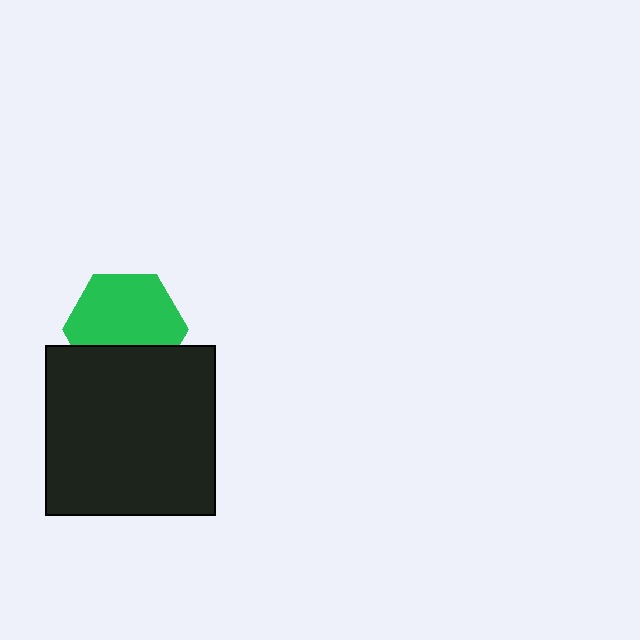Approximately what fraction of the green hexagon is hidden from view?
Roughly 32% of the green hexagon is hidden behind the black square.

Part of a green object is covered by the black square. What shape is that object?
It is a hexagon.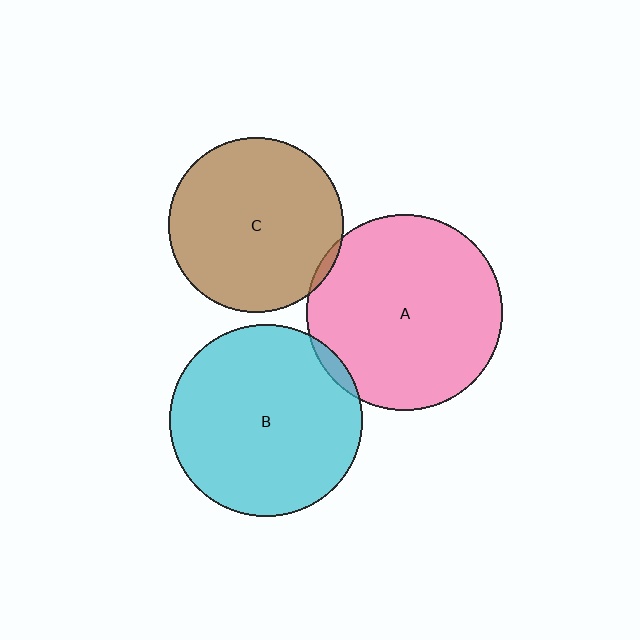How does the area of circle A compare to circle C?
Approximately 1.3 times.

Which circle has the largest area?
Circle A (pink).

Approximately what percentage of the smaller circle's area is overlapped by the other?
Approximately 5%.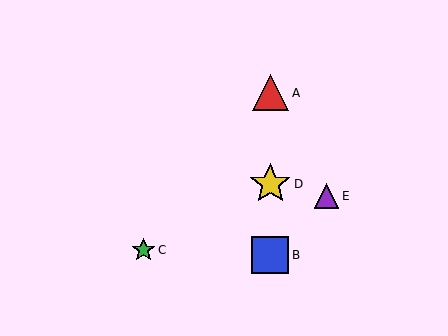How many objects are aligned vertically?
3 objects (A, B, D) are aligned vertically.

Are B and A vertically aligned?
Yes, both are at x≈270.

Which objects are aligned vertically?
Objects A, B, D are aligned vertically.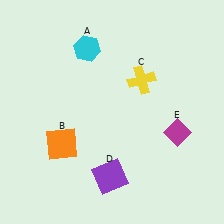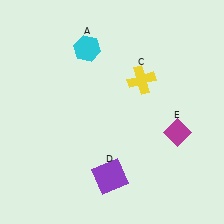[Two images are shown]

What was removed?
The orange square (B) was removed in Image 2.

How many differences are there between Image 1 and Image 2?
There is 1 difference between the two images.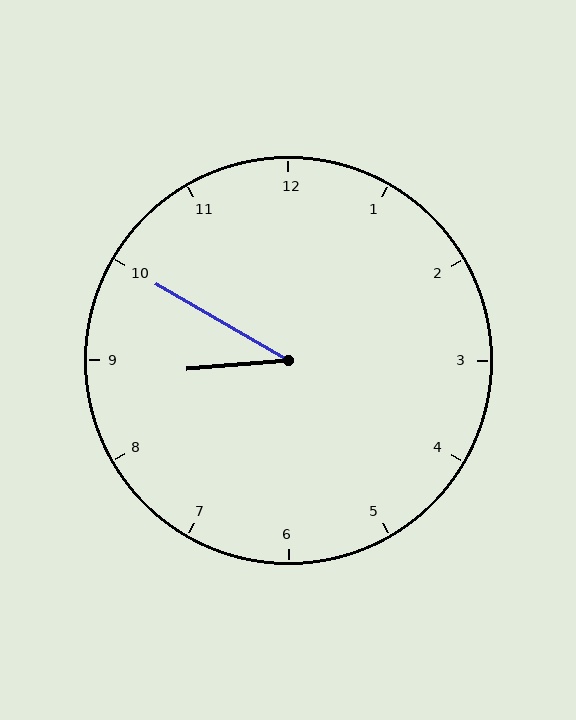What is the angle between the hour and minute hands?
Approximately 35 degrees.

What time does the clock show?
8:50.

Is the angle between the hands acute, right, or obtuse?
It is acute.